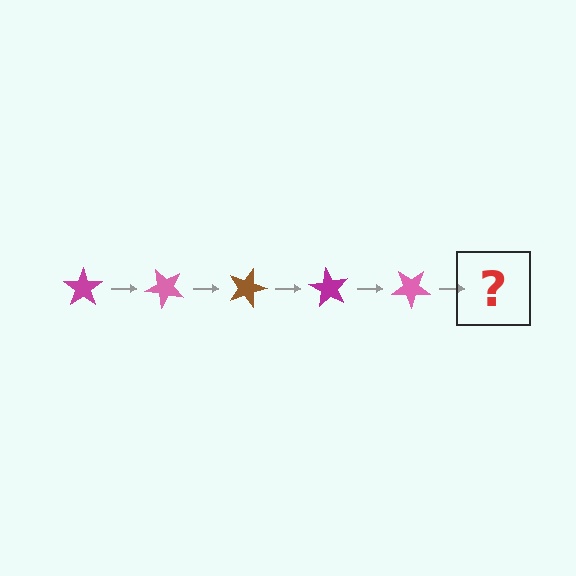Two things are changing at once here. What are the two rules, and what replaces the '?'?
The two rules are that it rotates 45 degrees each step and the color cycles through magenta, pink, and brown. The '?' should be a brown star, rotated 225 degrees from the start.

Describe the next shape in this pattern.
It should be a brown star, rotated 225 degrees from the start.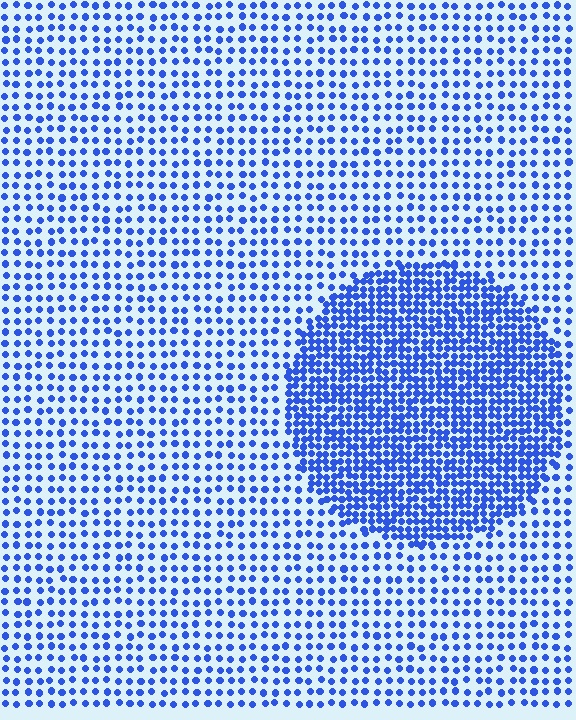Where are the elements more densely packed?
The elements are more densely packed inside the circle boundary.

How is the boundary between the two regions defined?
The boundary is defined by a change in element density (approximately 2.2x ratio). All elements are the same color, size, and shape.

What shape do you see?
I see a circle.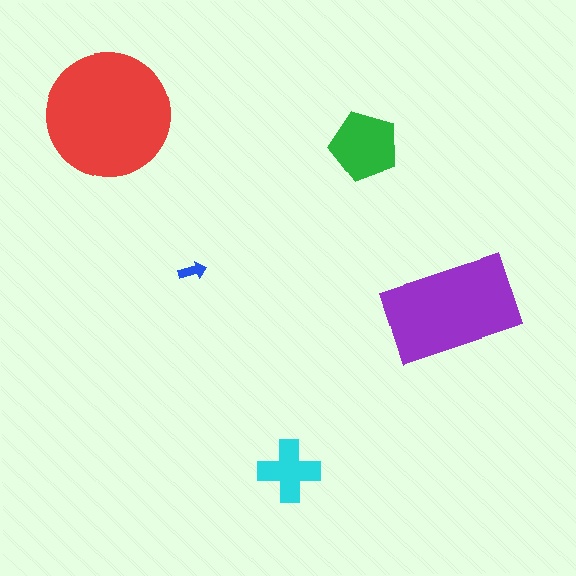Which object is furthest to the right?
The purple rectangle is rightmost.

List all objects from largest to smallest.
The red circle, the purple rectangle, the green pentagon, the cyan cross, the blue arrow.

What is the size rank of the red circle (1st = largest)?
1st.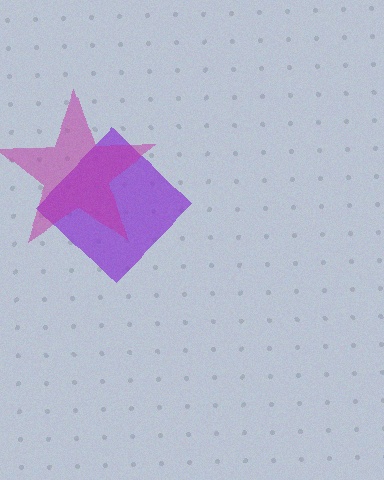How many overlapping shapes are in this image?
There are 2 overlapping shapes in the image.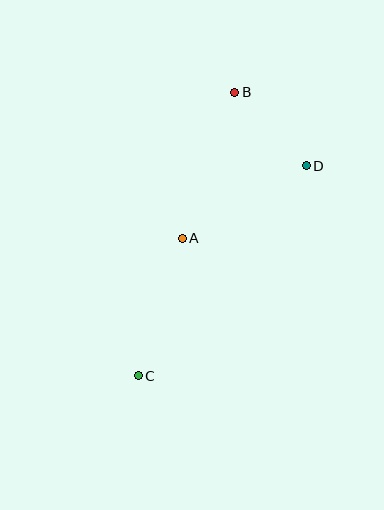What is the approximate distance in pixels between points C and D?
The distance between C and D is approximately 269 pixels.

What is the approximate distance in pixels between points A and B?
The distance between A and B is approximately 155 pixels.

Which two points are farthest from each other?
Points B and C are farthest from each other.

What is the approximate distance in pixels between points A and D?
The distance between A and D is approximately 144 pixels.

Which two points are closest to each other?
Points B and D are closest to each other.